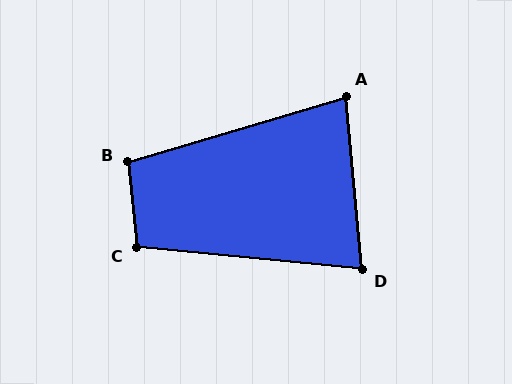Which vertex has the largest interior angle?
C, at approximately 101 degrees.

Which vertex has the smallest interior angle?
A, at approximately 79 degrees.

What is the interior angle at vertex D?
Approximately 79 degrees (acute).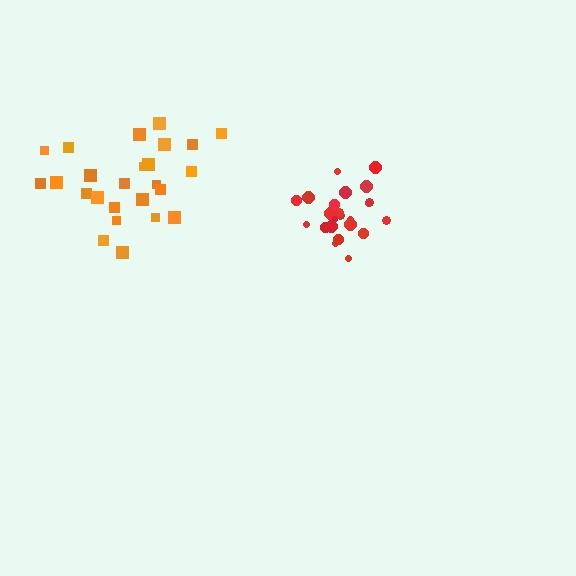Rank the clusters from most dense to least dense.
red, orange.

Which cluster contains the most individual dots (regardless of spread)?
Orange (25).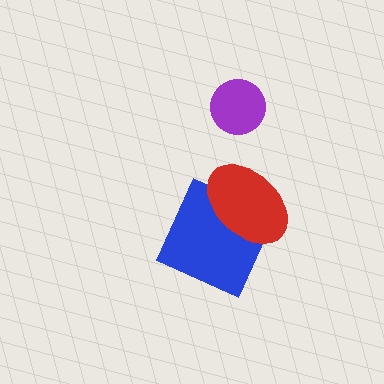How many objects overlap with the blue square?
1 object overlaps with the blue square.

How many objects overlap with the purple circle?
0 objects overlap with the purple circle.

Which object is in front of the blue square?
The red ellipse is in front of the blue square.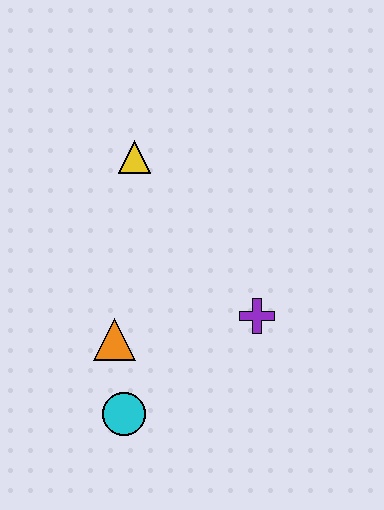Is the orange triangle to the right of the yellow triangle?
No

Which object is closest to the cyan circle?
The orange triangle is closest to the cyan circle.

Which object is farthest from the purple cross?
The yellow triangle is farthest from the purple cross.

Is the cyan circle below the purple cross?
Yes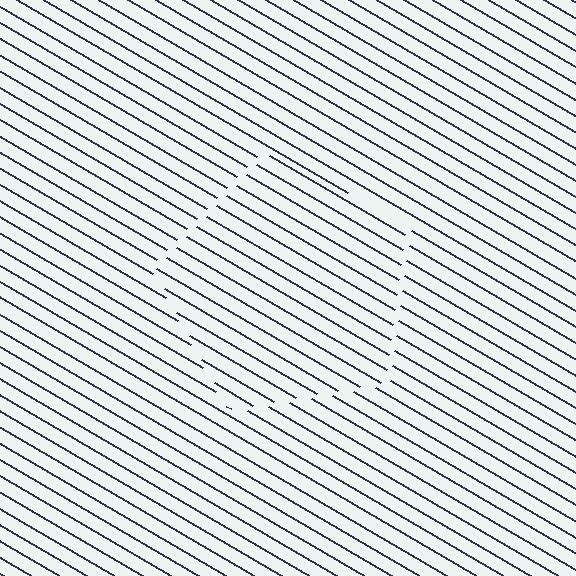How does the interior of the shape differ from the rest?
The interior of the shape contains the same grating, shifted by half a period — the contour is defined by the phase discontinuity where line-ends from the inner and outer gratings abut.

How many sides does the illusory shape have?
5 sides — the line-ends trace a pentagon.